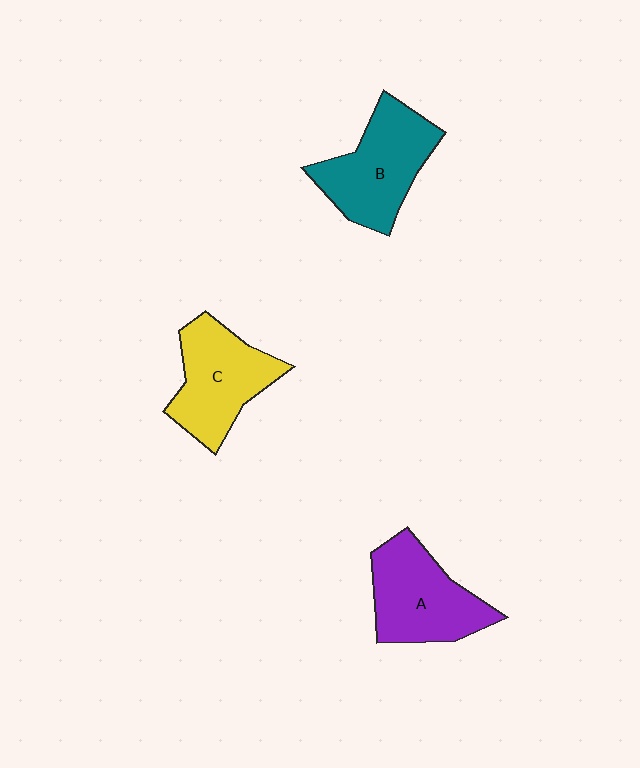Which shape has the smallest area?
Shape C (yellow).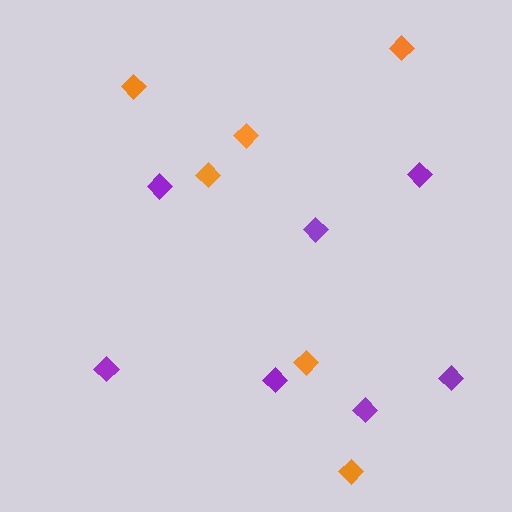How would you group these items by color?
There are 2 groups: one group of purple diamonds (7) and one group of orange diamonds (6).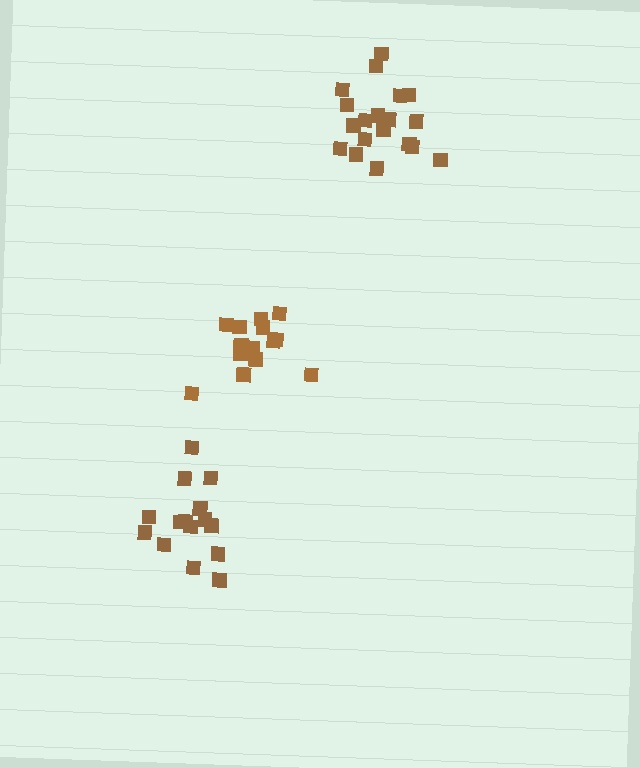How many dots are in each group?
Group 1: 15 dots, Group 2: 15 dots, Group 3: 20 dots (50 total).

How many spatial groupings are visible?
There are 3 spatial groupings.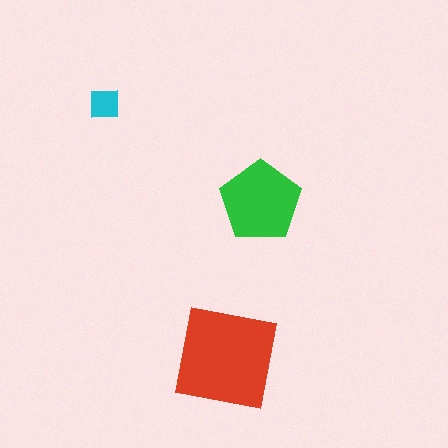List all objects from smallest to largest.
The cyan square, the green pentagon, the red square.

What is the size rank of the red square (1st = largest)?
1st.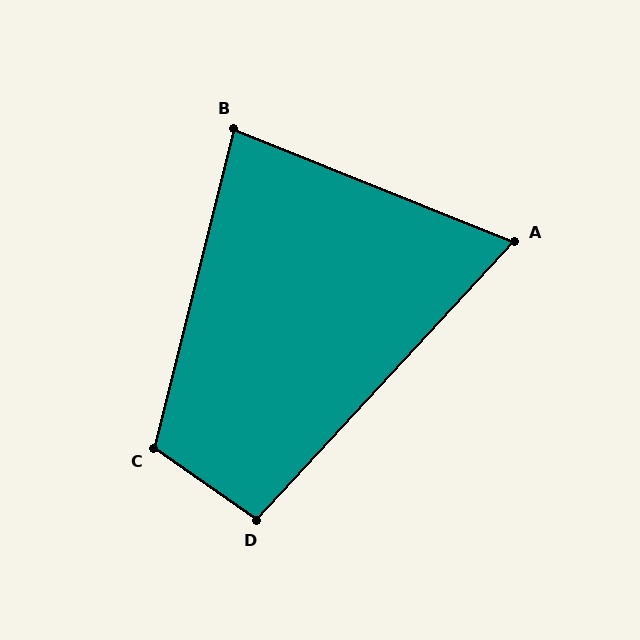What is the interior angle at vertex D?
Approximately 98 degrees (obtuse).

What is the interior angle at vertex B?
Approximately 82 degrees (acute).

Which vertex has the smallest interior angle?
A, at approximately 69 degrees.